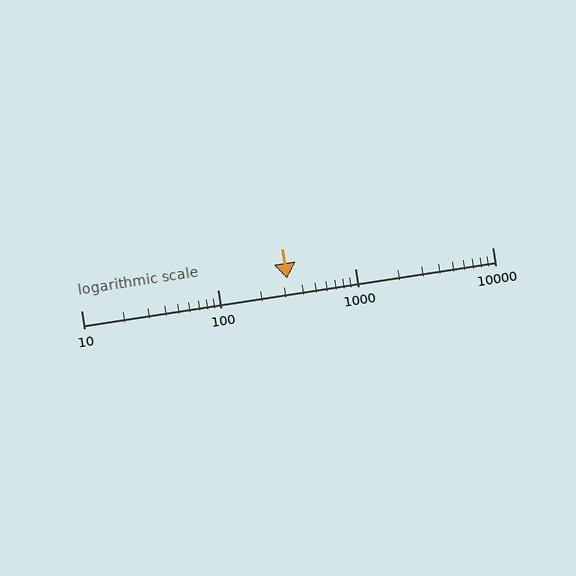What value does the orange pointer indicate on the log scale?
The pointer indicates approximately 320.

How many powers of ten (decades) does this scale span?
The scale spans 3 decades, from 10 to 10000.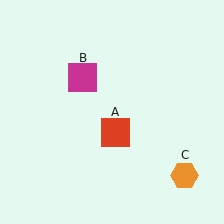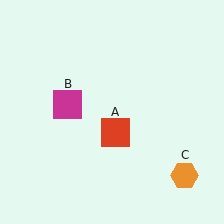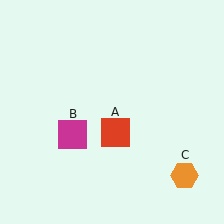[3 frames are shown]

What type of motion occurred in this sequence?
The magenta square (object B) rotated counterclockwise around the center of the scene.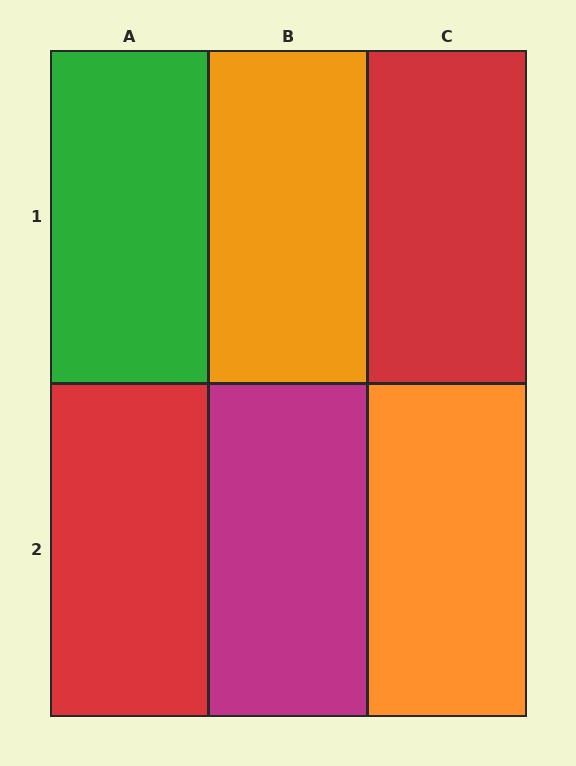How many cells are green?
1 cell is green.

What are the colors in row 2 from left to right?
Red, magenta, orange.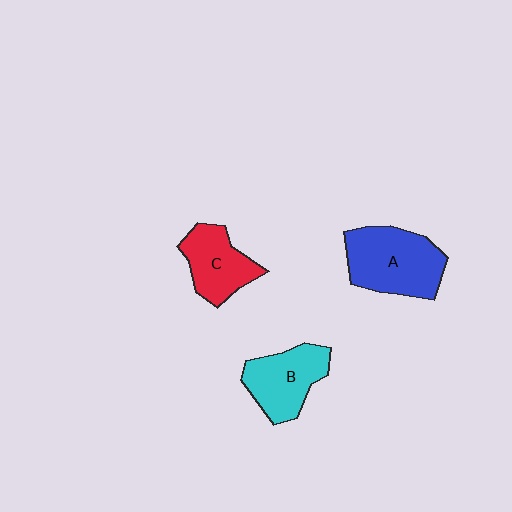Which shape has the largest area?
Shape A (blue).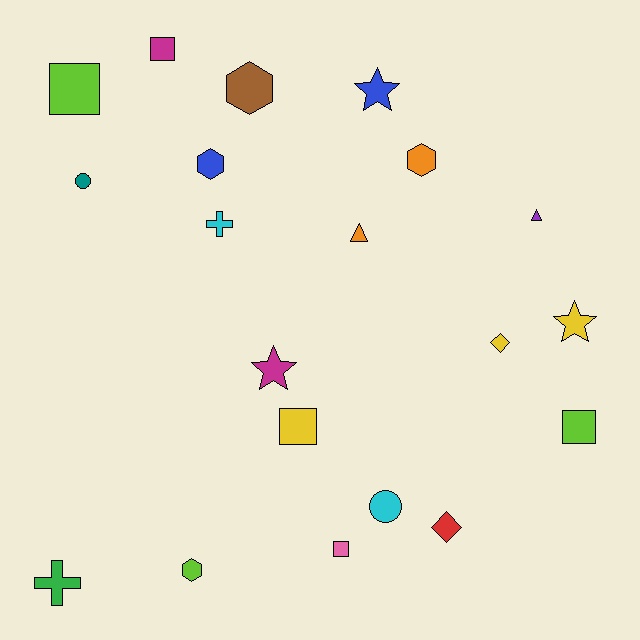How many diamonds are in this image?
There are 2 diamonds.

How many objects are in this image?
There are 20 objects.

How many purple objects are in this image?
There is 1 purple object.